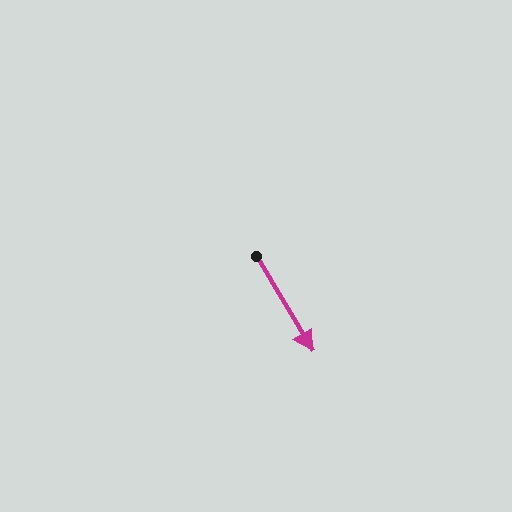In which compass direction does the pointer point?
Southeast.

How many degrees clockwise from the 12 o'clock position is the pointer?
Approximately 149 degrees.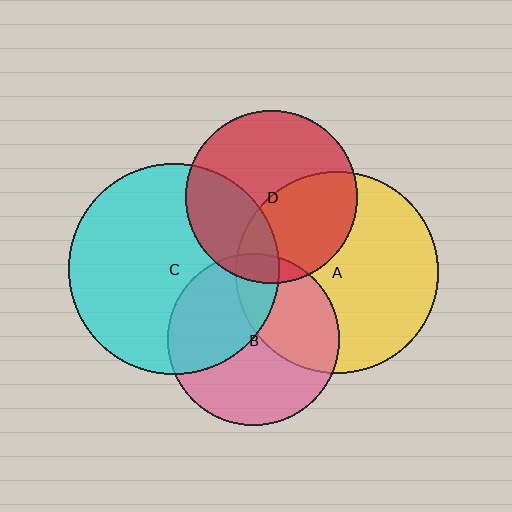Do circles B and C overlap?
Yes.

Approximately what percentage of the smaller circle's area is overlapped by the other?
Approximately 40%.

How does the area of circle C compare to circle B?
Approximately 1.5 times.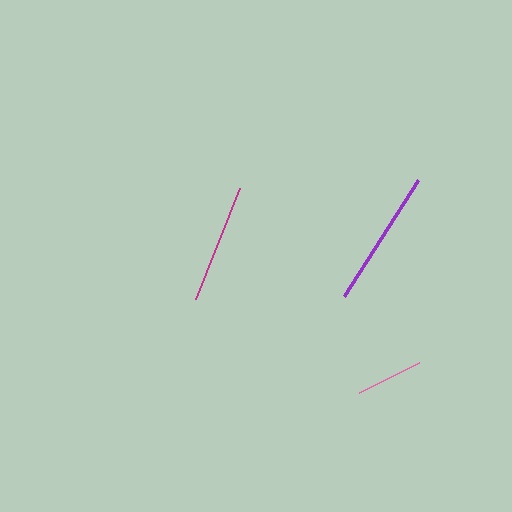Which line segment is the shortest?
The pink line is the shortest at approximately 66 pixels.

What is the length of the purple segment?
The purple segment is approximately 137 pixels long.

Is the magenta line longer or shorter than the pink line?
The magenta line is longer than the pink line.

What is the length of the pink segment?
The pink segment is approximately 66 pixels long.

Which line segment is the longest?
The purple line is the longest at approximately 137 pixels.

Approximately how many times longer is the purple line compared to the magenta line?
The purple line is approximately 1.1 times the length of the magenta line.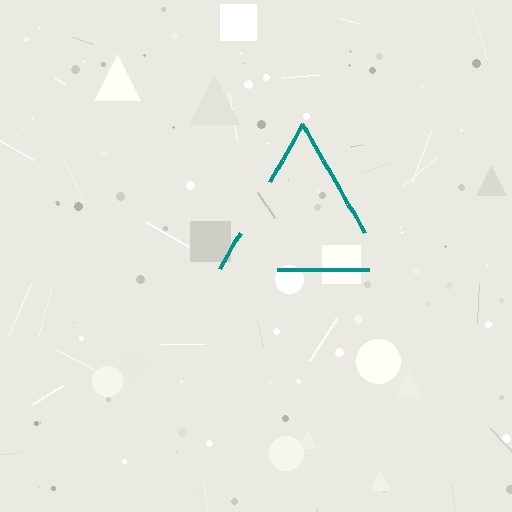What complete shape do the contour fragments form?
The contour fragments form a triangle.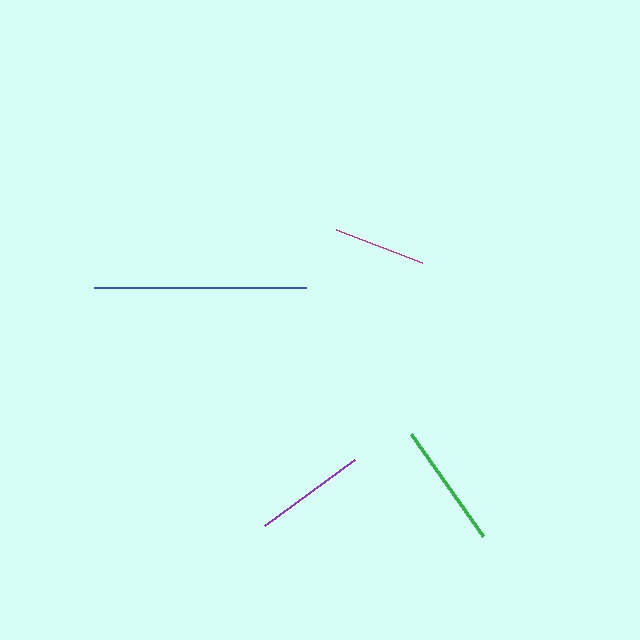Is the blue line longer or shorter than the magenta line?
The blue line is longer than the magenta line.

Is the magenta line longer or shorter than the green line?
The green line is longer than the magenta line.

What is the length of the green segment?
The green segment is approximately 125 pixels long.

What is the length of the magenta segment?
The magenta segment is approximately 93 pixels long.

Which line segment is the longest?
The blue line is the longest at approximately 212 pixels.